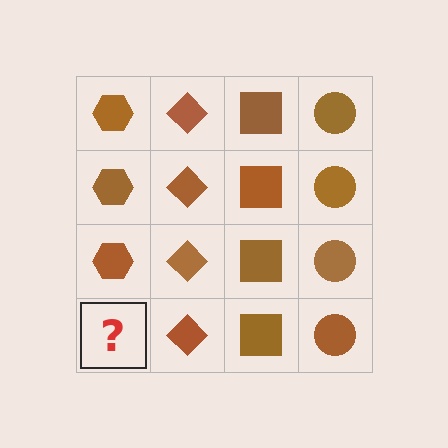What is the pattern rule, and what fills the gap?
The rule is that each column has a consistent shape. The gap should be filled with a brown hexagon.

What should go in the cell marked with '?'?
The missing cell should contain a brown hexagon.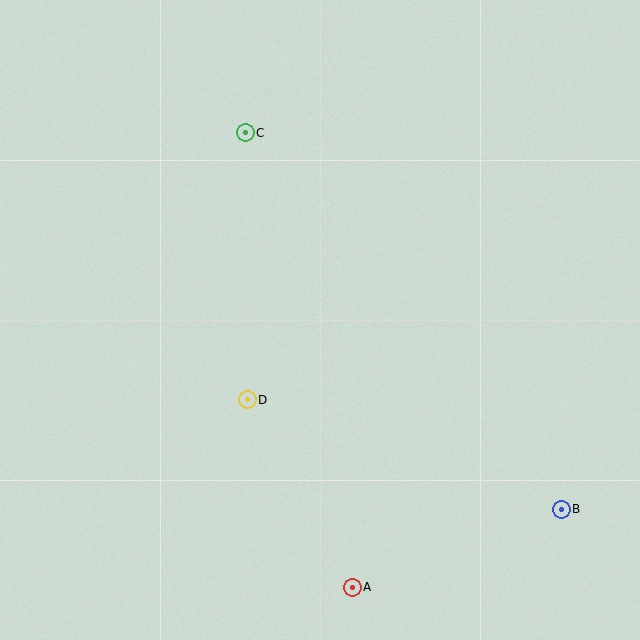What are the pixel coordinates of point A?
Point A is at (352, 587).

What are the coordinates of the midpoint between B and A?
The midpoint between B and A is at (457, 548).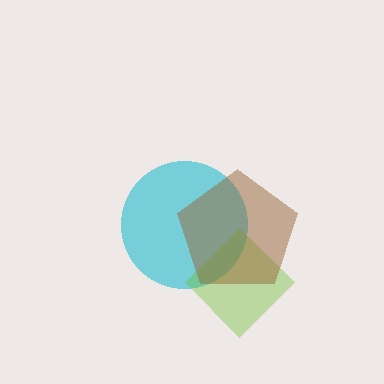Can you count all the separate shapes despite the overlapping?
Yes, there are 3 separate shapes.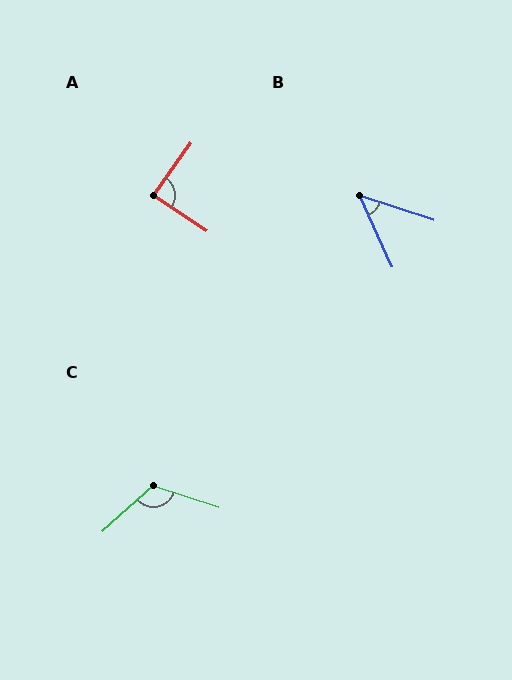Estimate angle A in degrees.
Approximately 88 degrees.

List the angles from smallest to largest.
B (47°), A (88°), C (120°).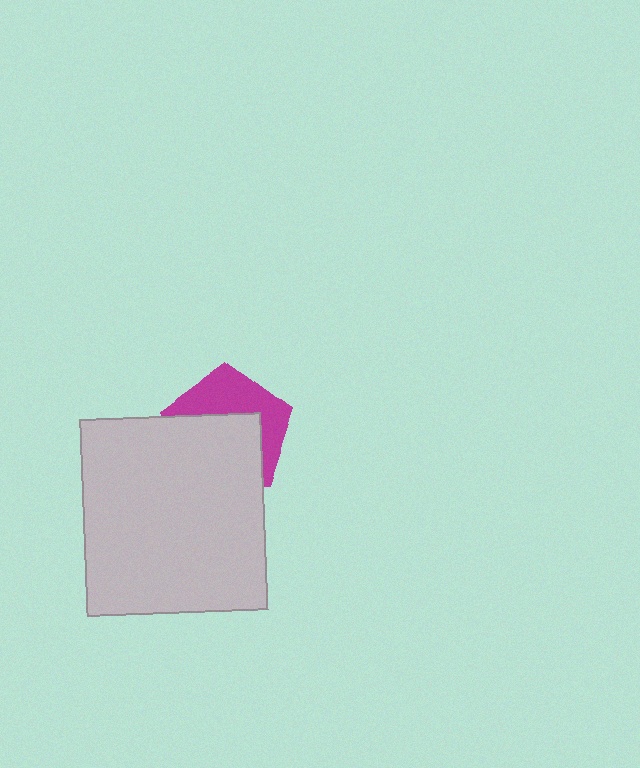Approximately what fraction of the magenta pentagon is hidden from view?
Roughly 57% of the magenta pentagon is hidden behind the light gray rectangle.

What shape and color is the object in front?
The object in front is a light gray rectangle.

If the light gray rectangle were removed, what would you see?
You would see the complete magenta pentagon.